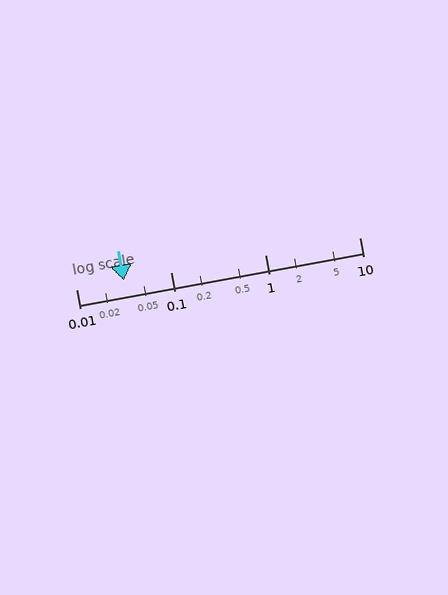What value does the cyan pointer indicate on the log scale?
The pointer indicates approximately 0.032.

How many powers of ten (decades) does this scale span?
The scale spans 3 decades, from 0.01 to 10.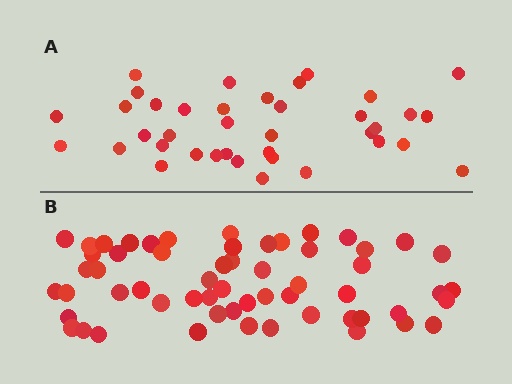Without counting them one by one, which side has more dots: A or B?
Region B (the bottom region) has more dots.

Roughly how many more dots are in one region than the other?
Region B has approximately 20 more dots than region A.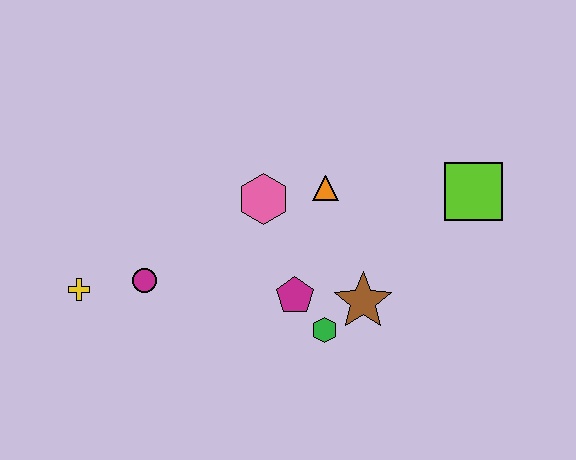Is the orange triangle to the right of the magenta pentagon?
Yes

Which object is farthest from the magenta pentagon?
The yellow cross is farthest from the magenta pentagon.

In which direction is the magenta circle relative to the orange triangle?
The magenta circle is to the left of the orange triangle.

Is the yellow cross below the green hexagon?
No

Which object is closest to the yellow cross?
The magenta circle is closest to the yellow cross.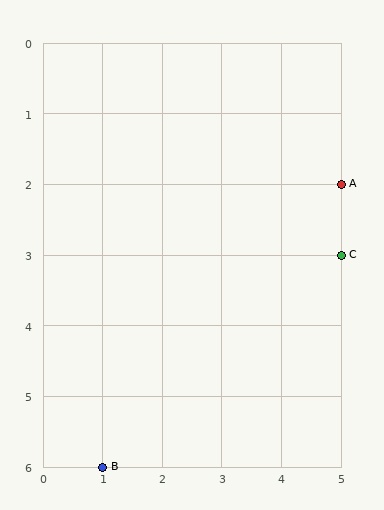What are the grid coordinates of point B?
Point B is at grid coordinates (1, 6).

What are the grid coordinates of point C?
Point C is at grid coordinates (5, 3).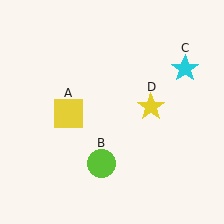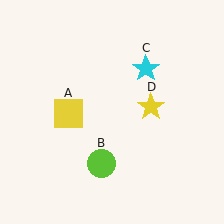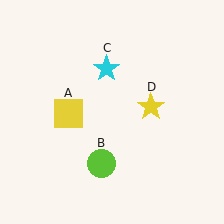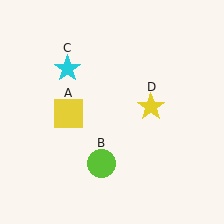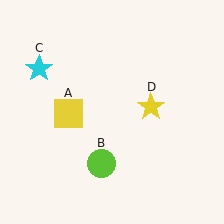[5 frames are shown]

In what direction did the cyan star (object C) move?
The cyan star (object C) moved left.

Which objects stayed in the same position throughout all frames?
Yellow square (object A) and lime circle (object B) and yellow star (object D) remained stationary.